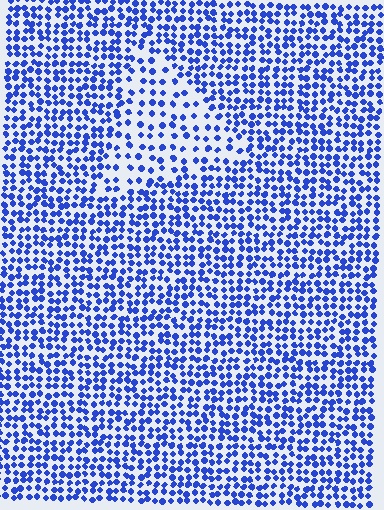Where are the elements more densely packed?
The elements are more densely packed outside the triangle boundary.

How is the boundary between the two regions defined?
The boundary is defined by a change in element density (approximately 1.9x ratio). All elements are the same color, size, and shape.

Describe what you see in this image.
The image contains small blue elements arranged at two different densities. A triangle-shaped region is visible where the elements are less densely packed than the surrounding area.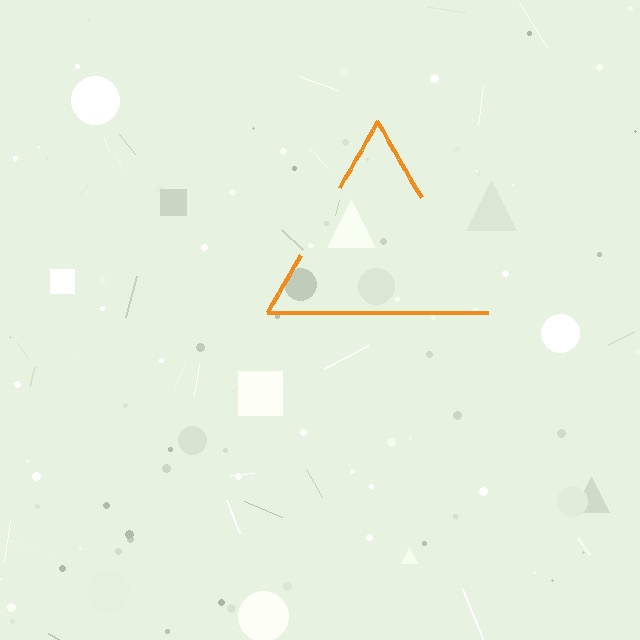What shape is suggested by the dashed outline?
The dashed outline suggests a triangle.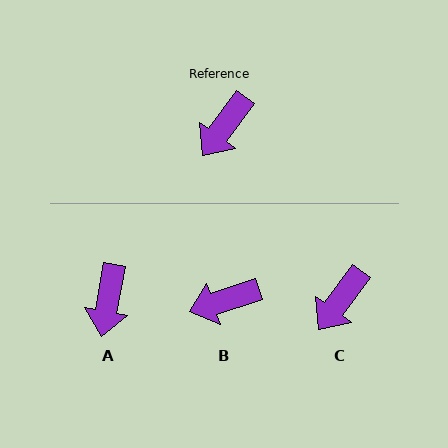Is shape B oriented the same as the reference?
No, it is off by about 35 degrees.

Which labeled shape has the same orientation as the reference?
C.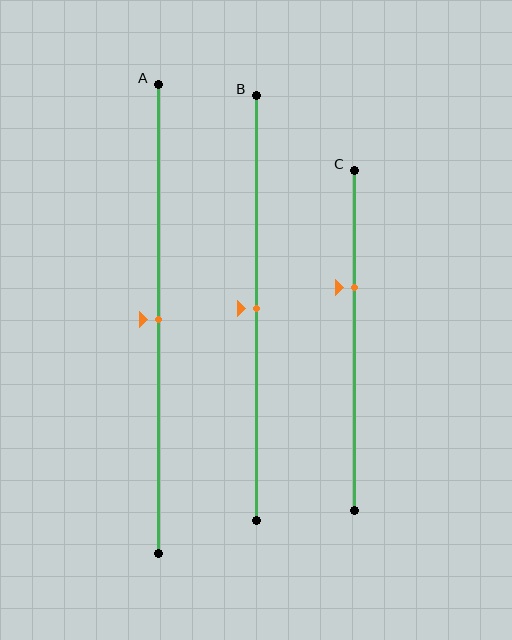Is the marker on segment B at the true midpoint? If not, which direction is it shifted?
Yes, the marker on segment B is at the true midpoint.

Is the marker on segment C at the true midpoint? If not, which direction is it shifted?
No, the marker on segment C is shifted upward by about 16% of the segment length.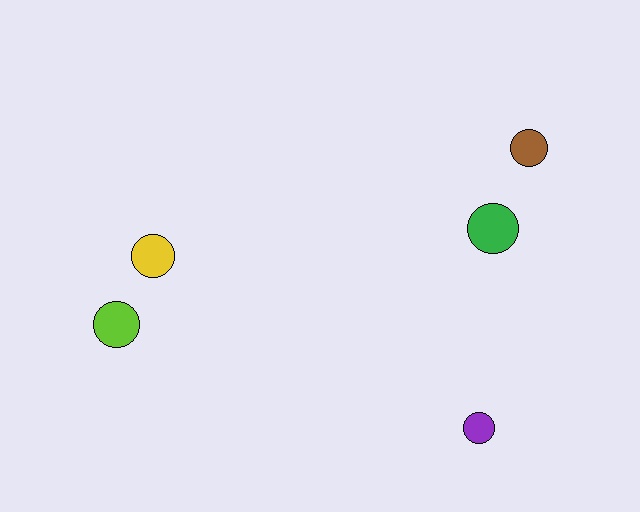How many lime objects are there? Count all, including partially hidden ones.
There is 1 lime object.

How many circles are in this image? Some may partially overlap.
There are 5 circles.